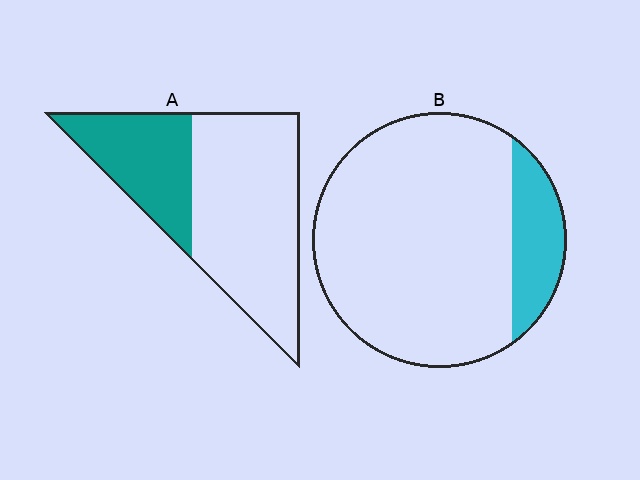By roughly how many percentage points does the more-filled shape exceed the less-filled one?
By roughly 20 percentage points (A over B).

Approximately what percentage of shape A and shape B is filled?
A is approximately 35% and B is approximately 15%.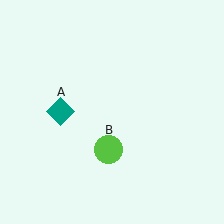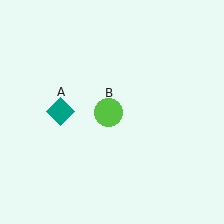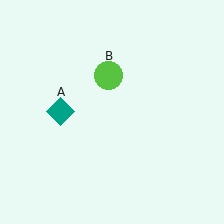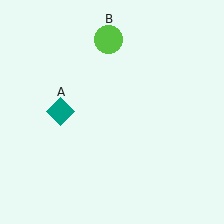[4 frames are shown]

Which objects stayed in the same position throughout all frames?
Teal diamond (object A) remained stationary.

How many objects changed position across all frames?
1 object changed position: lime circle (object B).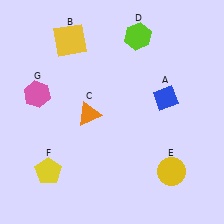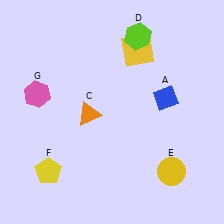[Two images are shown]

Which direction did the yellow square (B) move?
The yellow square (B) moved right.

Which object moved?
The yellow square (B) moved right.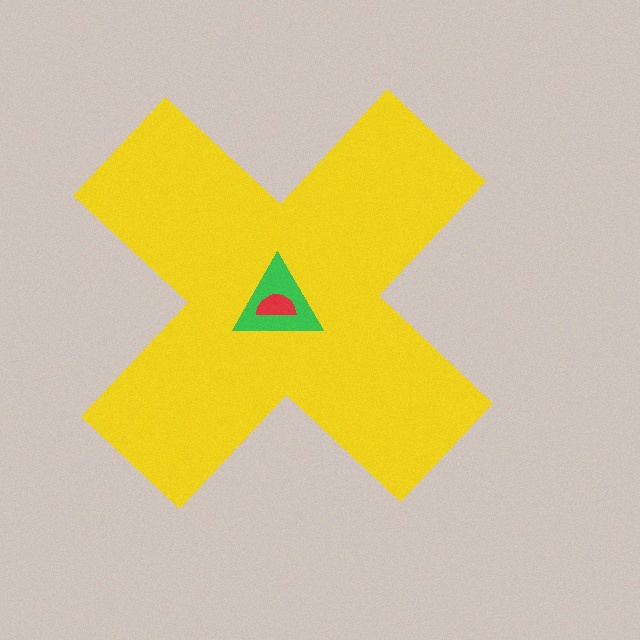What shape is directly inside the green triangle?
The red semicircle.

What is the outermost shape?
The yellow cross.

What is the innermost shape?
The red semicircle.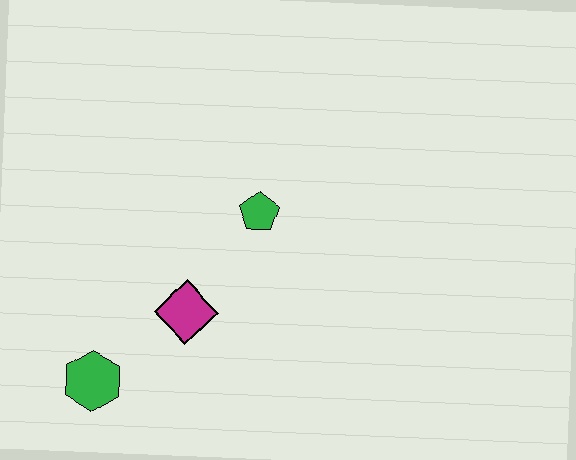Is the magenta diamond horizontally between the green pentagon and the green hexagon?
Yes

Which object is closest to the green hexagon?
The magenta diamond is closest to the green hexagon.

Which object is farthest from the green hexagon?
The green pentagon is farthest from the green hexagon.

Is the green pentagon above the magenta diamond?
Yes